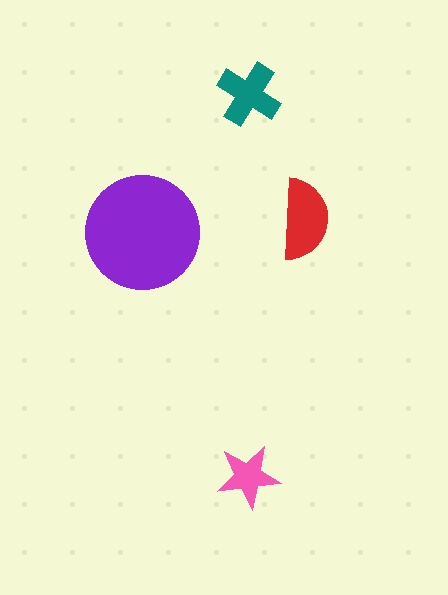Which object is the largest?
The purple circle.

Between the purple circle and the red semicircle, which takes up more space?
The purple circle.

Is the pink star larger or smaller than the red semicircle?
Smaller.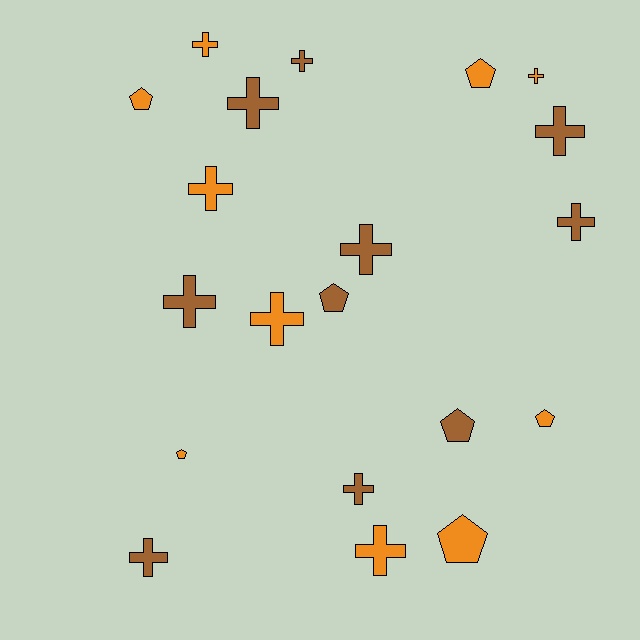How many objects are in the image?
There are 20 objects.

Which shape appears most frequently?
Cross, with 13 objects.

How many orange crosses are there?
There are 5 orange crosses.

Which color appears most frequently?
Orange, with 10 objects.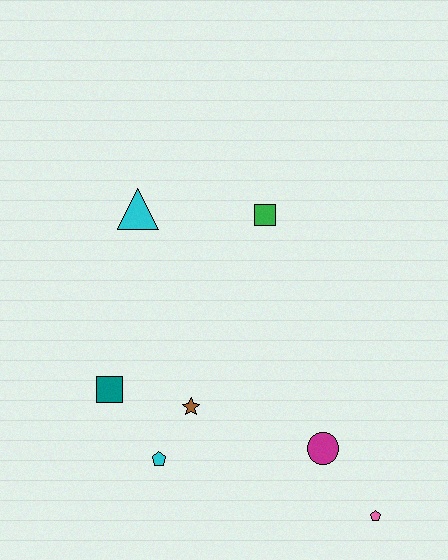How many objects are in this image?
There are 7 objects.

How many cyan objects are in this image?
There are 2 cyan objects.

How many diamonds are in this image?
There are no diamonds.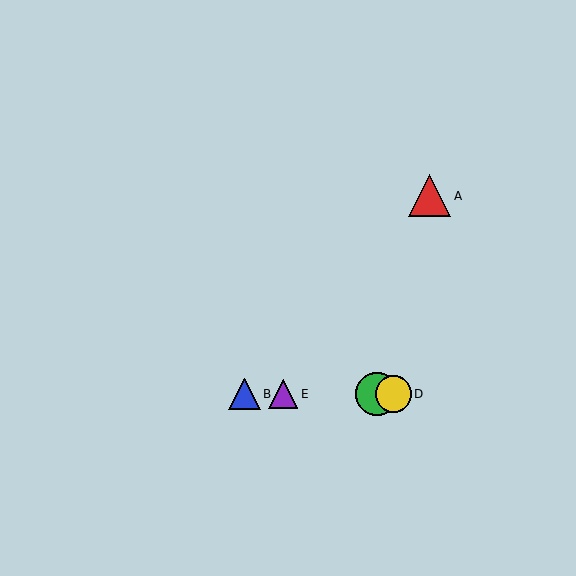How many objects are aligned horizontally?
4 objects (B, C, D, E) are aligned horizontally.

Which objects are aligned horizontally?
Objects B, C, D, E are aligned horizontally.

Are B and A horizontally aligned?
No, B is at y≈394 and A is at y≈196.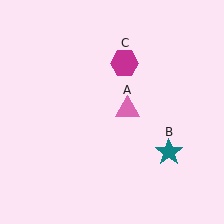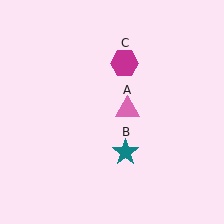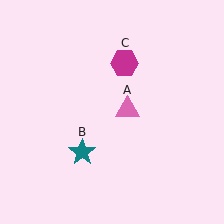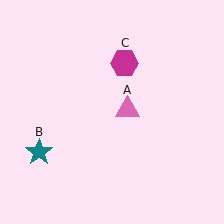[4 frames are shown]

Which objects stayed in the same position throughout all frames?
Pink triangle (object A) and magenta hexagon (object C) remained stationary.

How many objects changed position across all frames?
1 object changed position: teal star (object B).